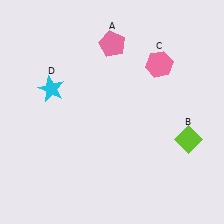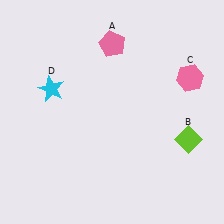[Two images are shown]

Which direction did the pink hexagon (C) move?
The pink hexagon (C) moved right.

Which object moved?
The pink hexagon (C) moved right.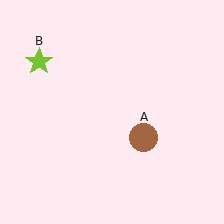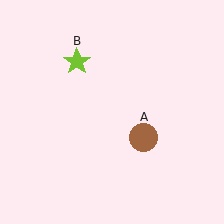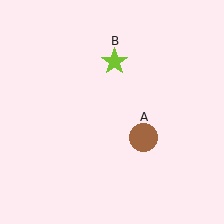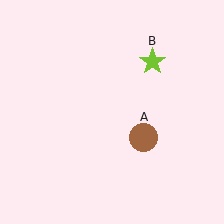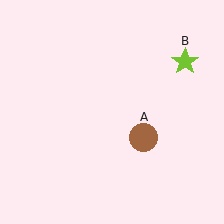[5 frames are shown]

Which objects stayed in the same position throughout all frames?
Brown circle (object A) remained stationary.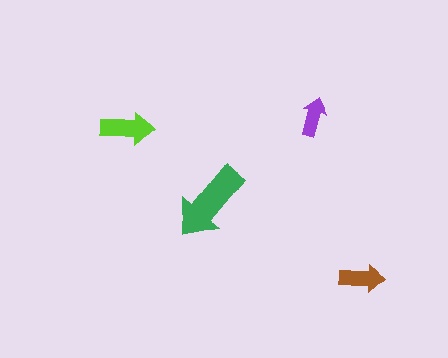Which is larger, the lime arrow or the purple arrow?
The lime one.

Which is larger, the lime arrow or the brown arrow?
The lime one.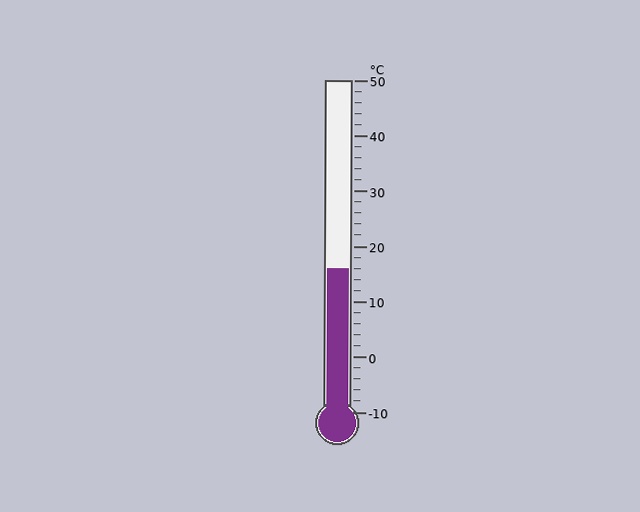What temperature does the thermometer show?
The thermometer shows approximately 16°C.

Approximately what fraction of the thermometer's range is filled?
The thermometer is filled to approximately 45% of its range.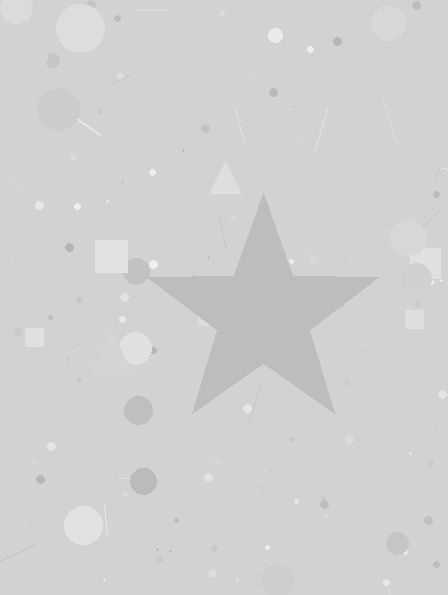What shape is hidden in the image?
A star is hidden in the image.